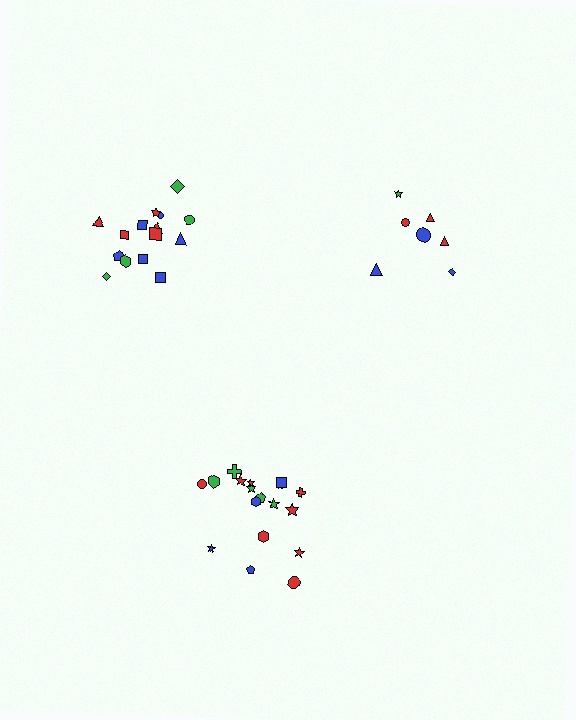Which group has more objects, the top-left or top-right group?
The top-left group.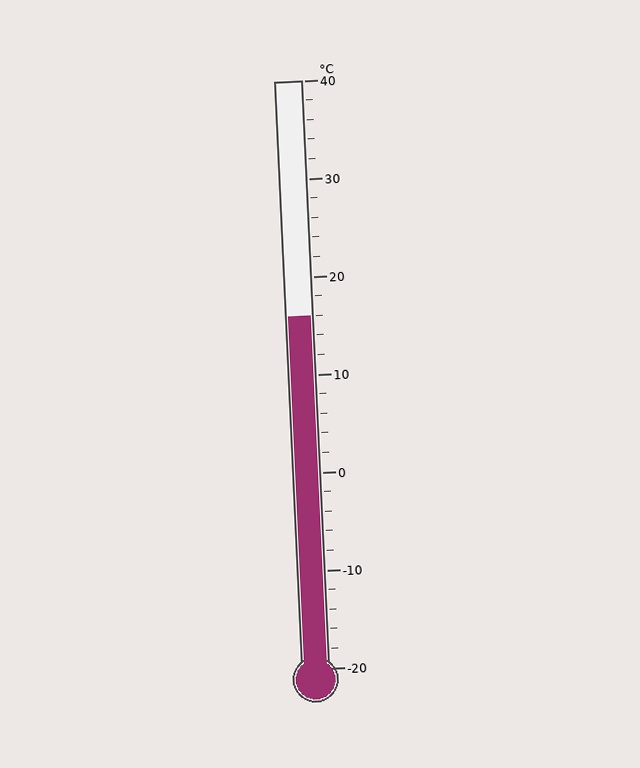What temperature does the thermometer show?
The thermometer shows approximately 16°C.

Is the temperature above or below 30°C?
The temperature is below 30°C.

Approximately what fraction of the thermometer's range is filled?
The thermometer is filled to approximately 60% of its range.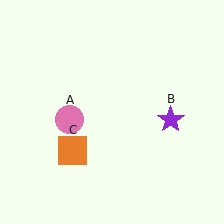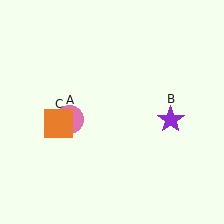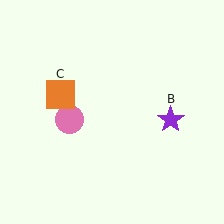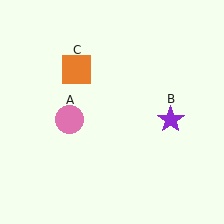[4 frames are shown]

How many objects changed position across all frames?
1 object changed position: orange square (object C).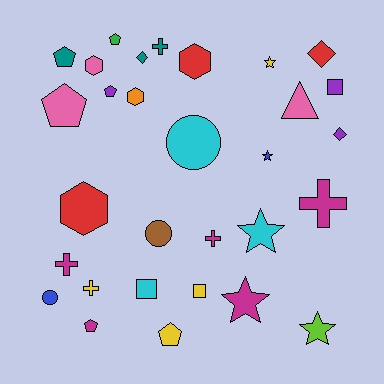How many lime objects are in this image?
There is 1 lime object.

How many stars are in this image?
There are 5 stars.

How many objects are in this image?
There are 30 objects.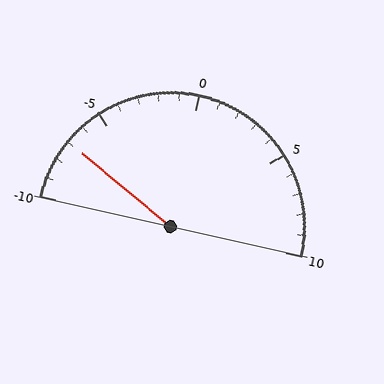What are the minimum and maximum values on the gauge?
The gauge ranges from -10 to 10.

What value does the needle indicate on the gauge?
The needle indicates approximately -7.